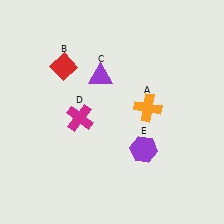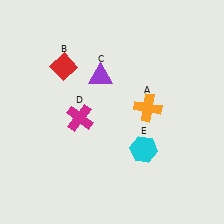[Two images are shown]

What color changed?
The hexagon (E) changed from purple in Image 1 to cyan in Image 2.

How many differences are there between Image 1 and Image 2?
There is 1 difference between the two images.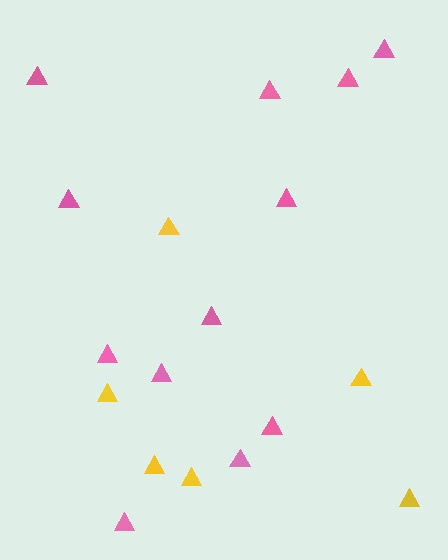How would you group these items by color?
There are 2 groups: one group of yellow triangles (6) and one group of pink triangles (12).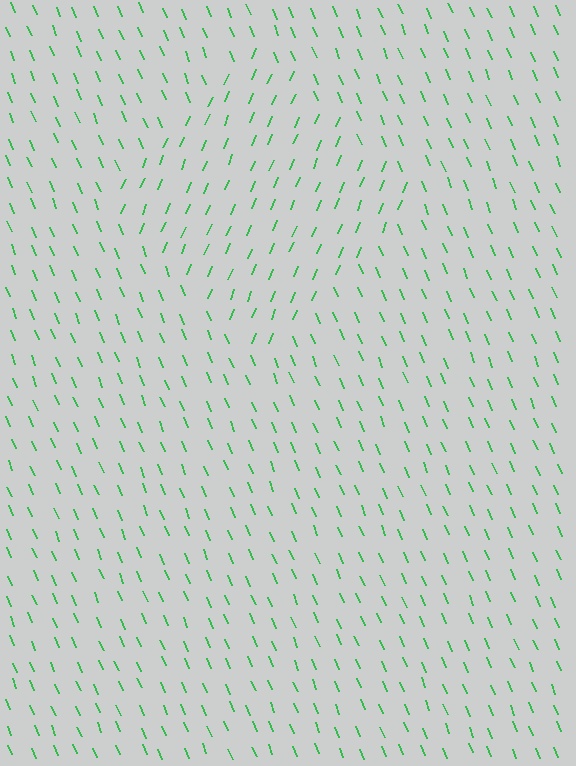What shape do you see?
I see a diamond.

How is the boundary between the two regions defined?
The boundary is defined purely by a change in line orientation (approximately 45 degrees difference). All lines are the same color and thickness.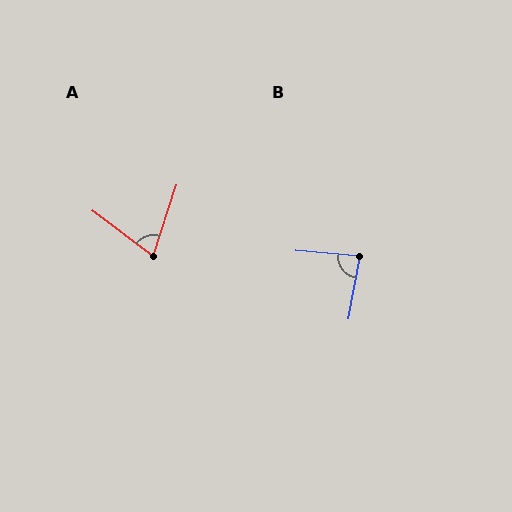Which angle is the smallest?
A, at approximately 71 degrees.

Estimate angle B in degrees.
Approximately 84 degrees.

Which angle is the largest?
B, at approximately 84 degrees.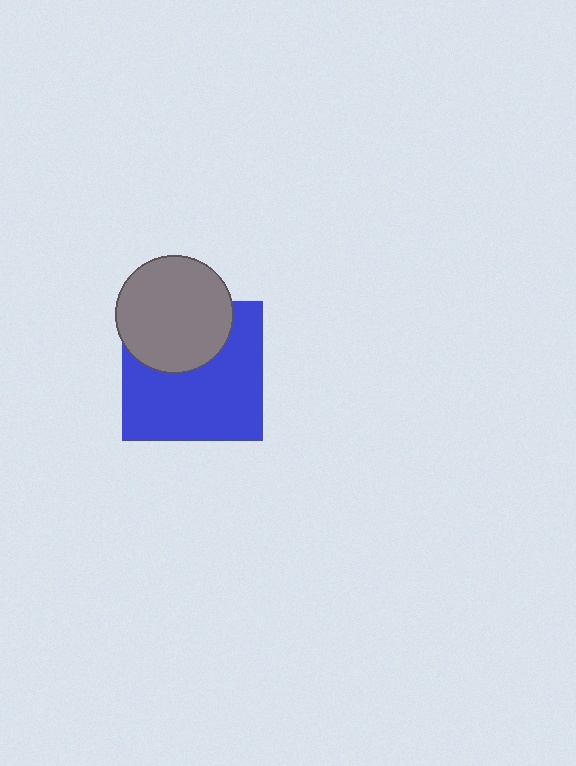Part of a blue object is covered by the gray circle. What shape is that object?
It is a square.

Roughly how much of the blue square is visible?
Most of it is visible (roughly 65%).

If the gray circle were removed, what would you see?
You would see the complete blue square.